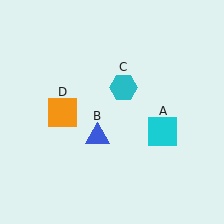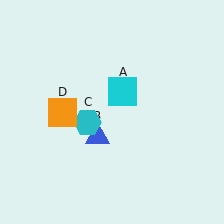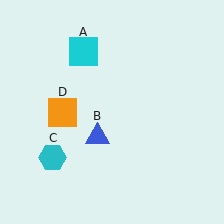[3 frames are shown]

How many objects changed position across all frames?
2 objects changed position: cyan square (object A), cyan hexagon (object C).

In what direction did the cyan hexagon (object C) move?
The cyan hexagon (object C) moved down and to the left.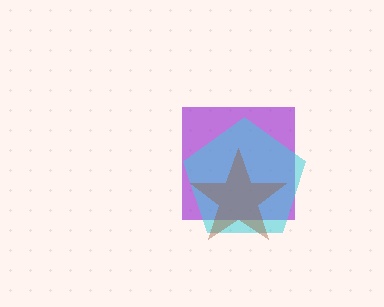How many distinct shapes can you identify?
There are 3 distinct shapes: a purple square, a cyan pentagon, a brown star.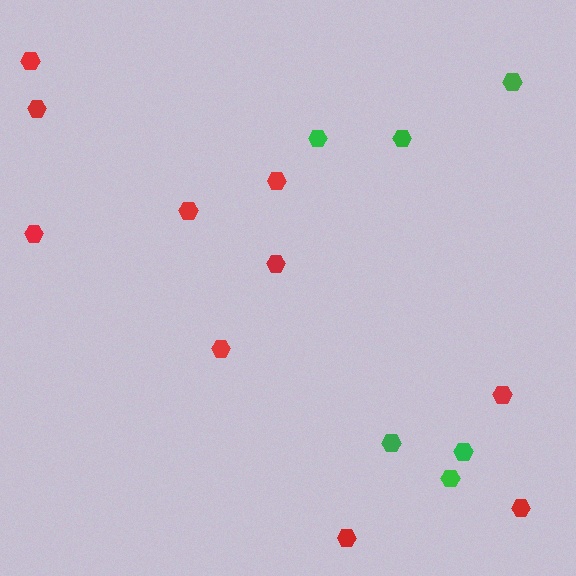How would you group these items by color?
There are 2 groups: one group of green hexagons (6) and one group of red hexagons (10).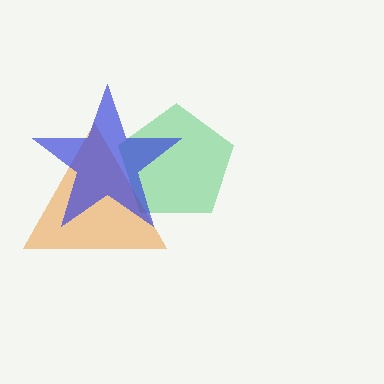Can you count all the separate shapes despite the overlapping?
Yes, there are 3 separate shapes.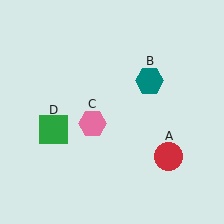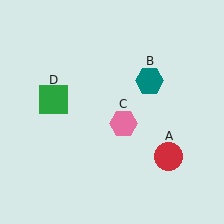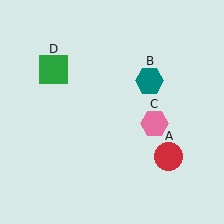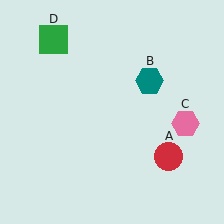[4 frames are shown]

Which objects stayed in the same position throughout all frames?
Red circle (object A) and teal hexagon (object B) remained stationary.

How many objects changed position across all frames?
2 objects changed position: pink hexagon (object C), green square (object D).